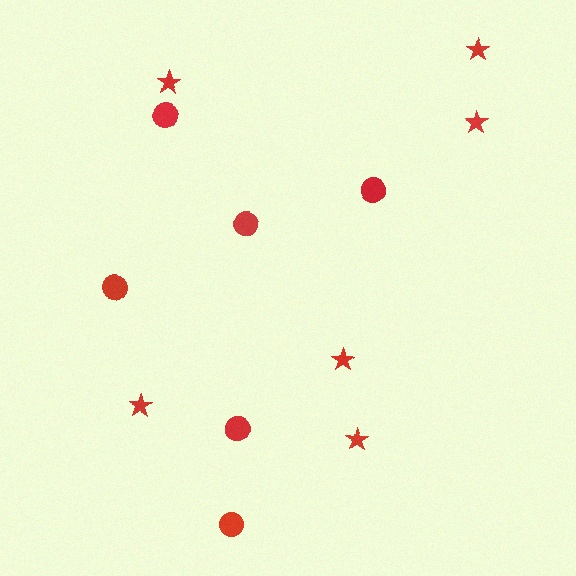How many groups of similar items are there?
There are 2 groups: one group of stars (6) and one group of circles (6).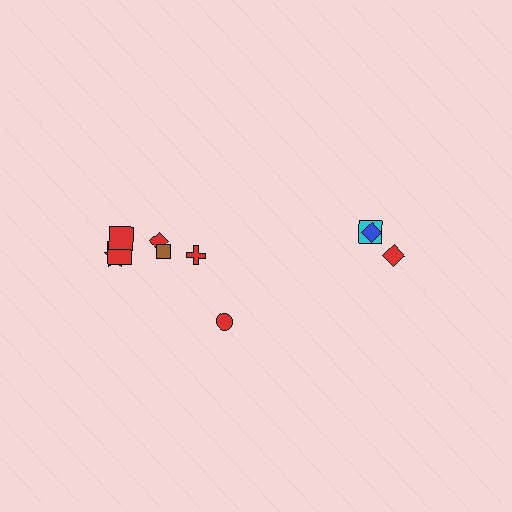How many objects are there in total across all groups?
There are 10 objects.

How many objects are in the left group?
There are 7 objects.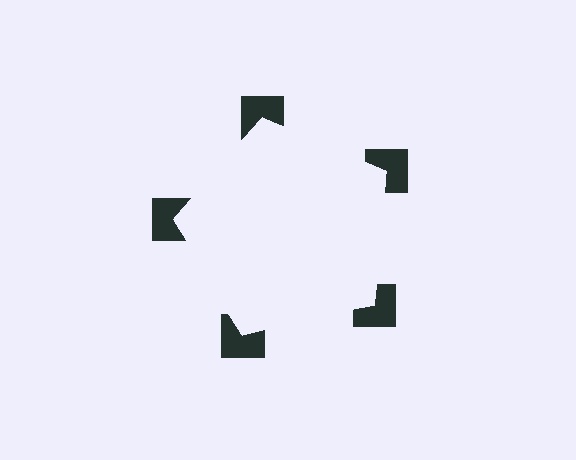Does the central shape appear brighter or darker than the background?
It typically appears slightly brighter than the background, even though no actual brightness change is drawn.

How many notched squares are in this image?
There are 5 — one at each vertex of the illusory pentagon.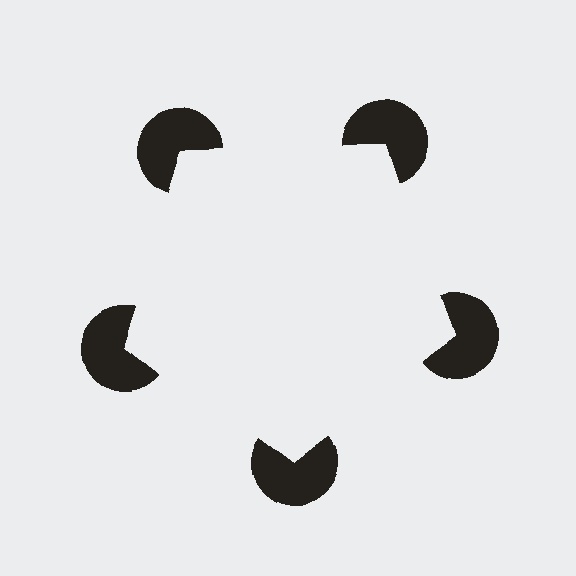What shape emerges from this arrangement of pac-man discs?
An illusory pentagon — its edges are inferred from the aligned wedge cuts in the pac-man discs, not physically drawn.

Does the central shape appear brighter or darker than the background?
It typically appears slightly brighter than the background, even though no actual brightness change is drawn.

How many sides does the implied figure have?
5 sides.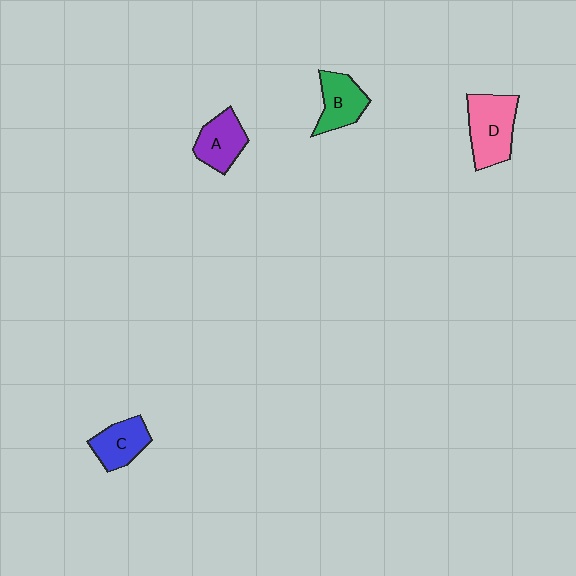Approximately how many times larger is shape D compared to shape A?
Approximately 1.4 times.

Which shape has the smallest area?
Shape C (blue).